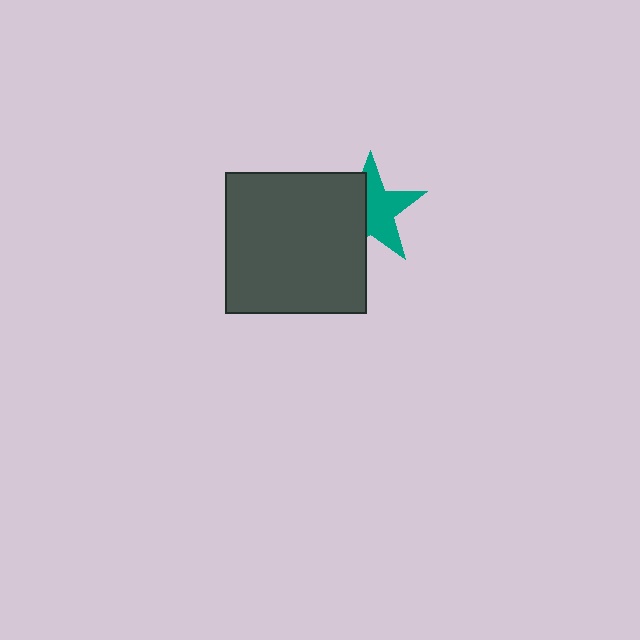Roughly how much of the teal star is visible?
About half of it is visible (roughly 56%).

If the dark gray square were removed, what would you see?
You would see the complete teal star.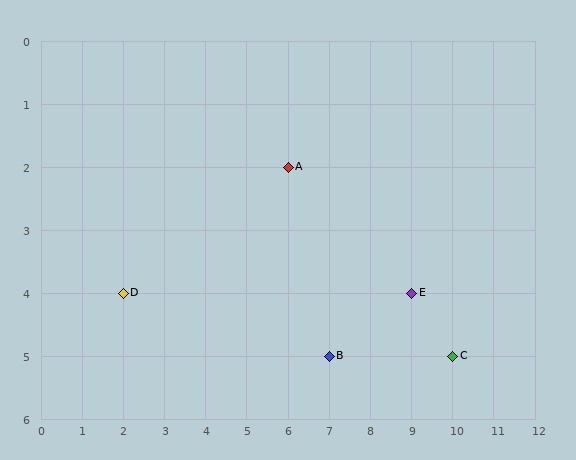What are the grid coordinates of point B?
Point B is at grid coordinates (7, 5).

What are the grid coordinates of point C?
Point C is at grid coordinates (10, 5).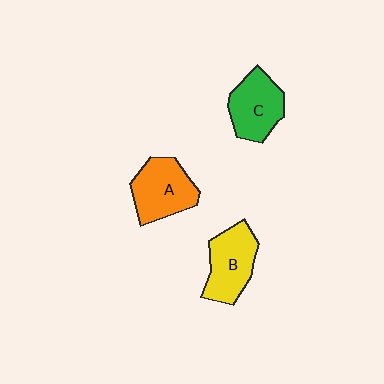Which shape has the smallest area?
Shape C (green).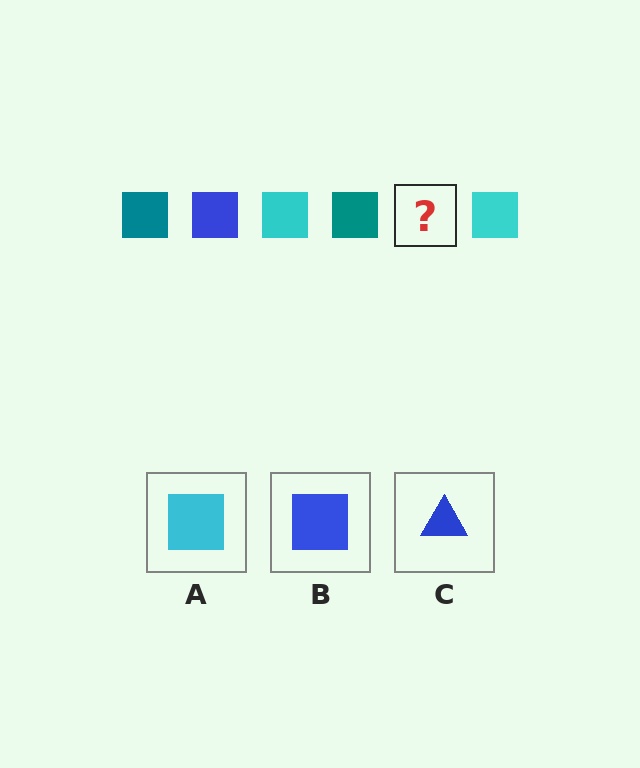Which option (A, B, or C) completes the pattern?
B.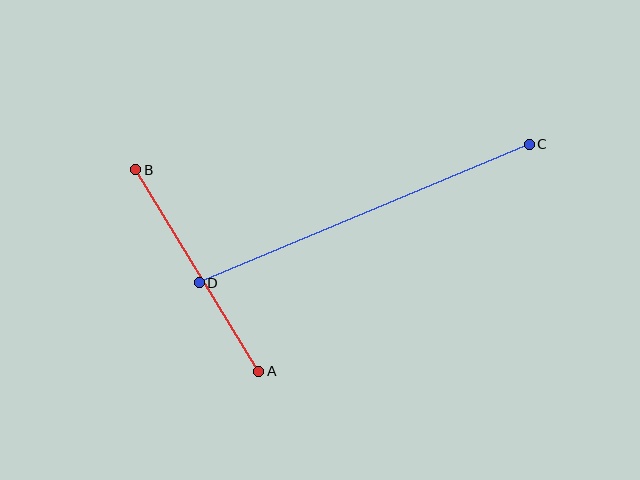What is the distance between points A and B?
The distance is approximately 237 pixels.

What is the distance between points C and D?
The distance is approximately 358 pixels.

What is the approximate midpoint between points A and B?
The midpoint is at approximately (197, 270) pixels.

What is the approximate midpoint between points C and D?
The midpoint is at approximately (364, 214) pixels.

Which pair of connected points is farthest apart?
Points C and D are farthest apart.